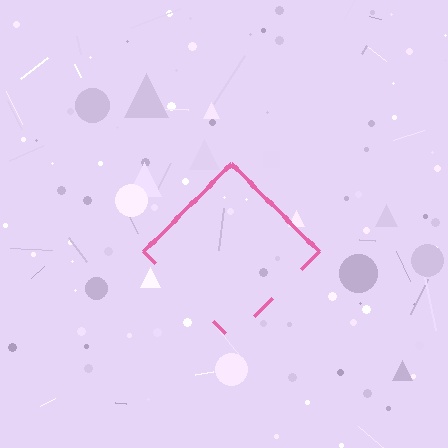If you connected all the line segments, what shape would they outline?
They would outline a diamond.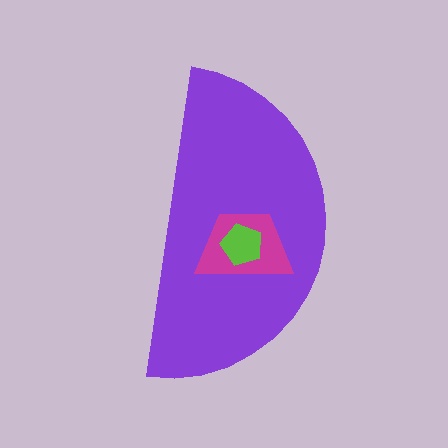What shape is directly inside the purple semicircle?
The magenta trapezoid.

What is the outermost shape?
The purple semicircle.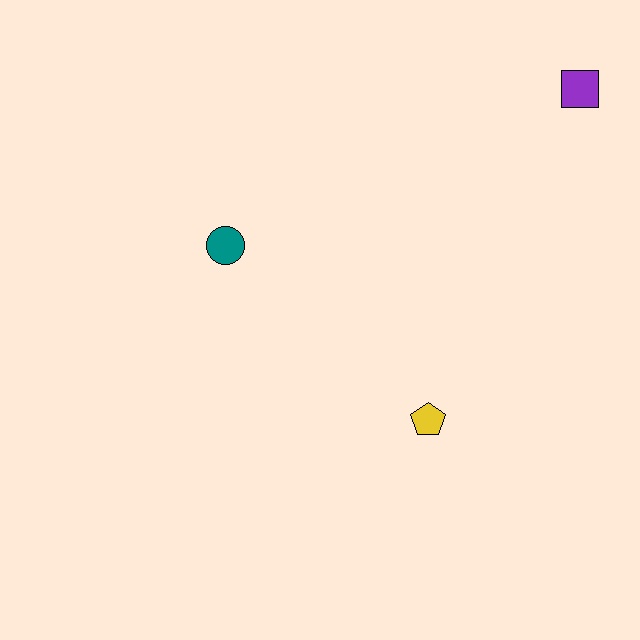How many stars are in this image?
There are no stars.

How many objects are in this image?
There are 3 objects.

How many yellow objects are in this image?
There is 1 yellow object.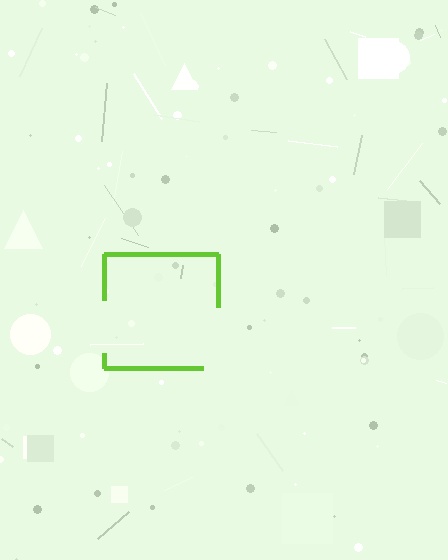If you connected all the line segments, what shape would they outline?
They would outline a square.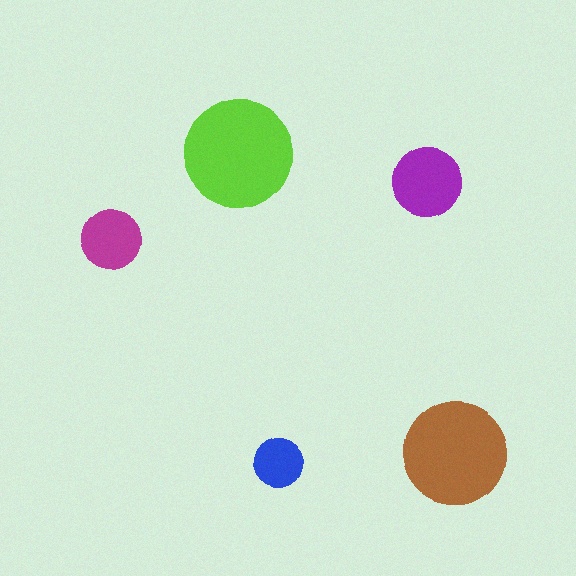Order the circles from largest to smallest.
the lime one, the brown one, the purple one, the magenta one, the blue one.